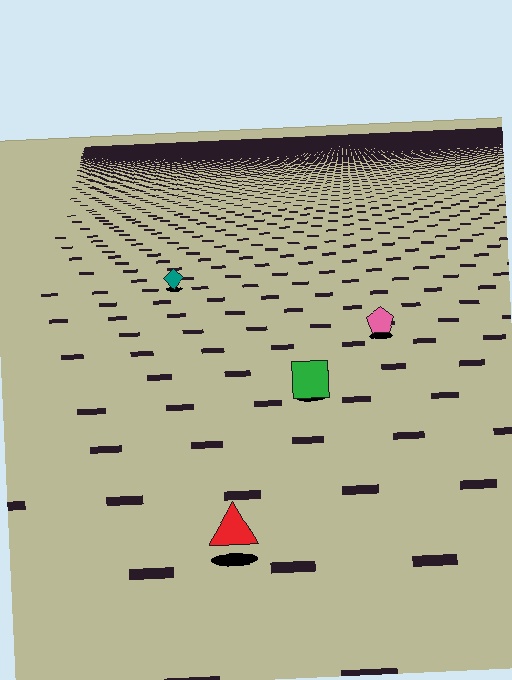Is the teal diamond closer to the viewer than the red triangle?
No. The red triangle is closer — you can tell from the texture gradient: the ground texture is coarser near it.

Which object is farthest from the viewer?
The teal diamond is farthest from the viewer. It appears smaller and the ground texture around it is denser.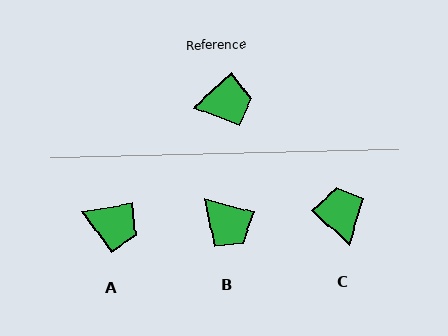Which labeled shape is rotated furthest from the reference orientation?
C, about 93 degrees away.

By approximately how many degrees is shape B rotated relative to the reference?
Approximately 58 degrees clockwise.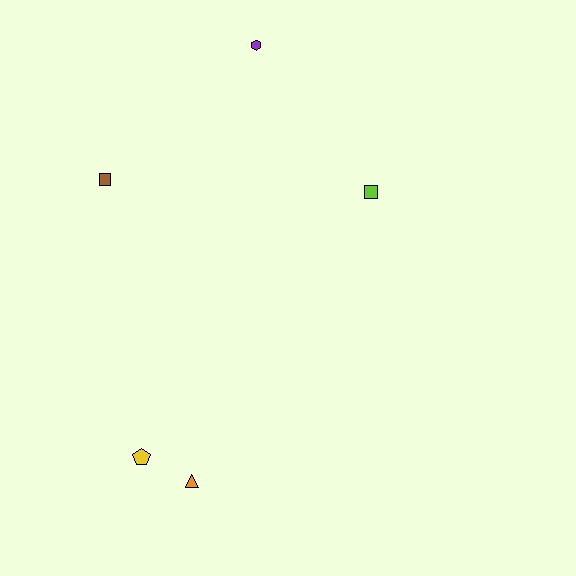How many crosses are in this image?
There are no crosses.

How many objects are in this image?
There are 5 objects.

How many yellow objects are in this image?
There is 1 yellow object.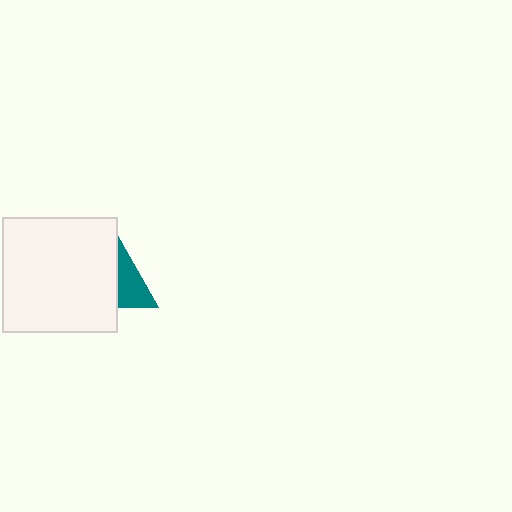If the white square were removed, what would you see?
You would see the complete teal triangle.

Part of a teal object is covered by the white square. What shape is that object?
It is a triangle.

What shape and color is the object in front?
The object in front is a white square.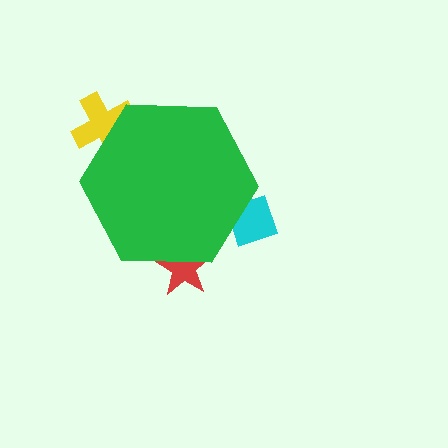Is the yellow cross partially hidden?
Yes, the yellow cross is partially hidden behind the green hexagon.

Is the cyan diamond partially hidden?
Yes, the cyan diamond is partially hidden behind the green hexagon.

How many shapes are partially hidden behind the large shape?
3 shapes are partially hidden.